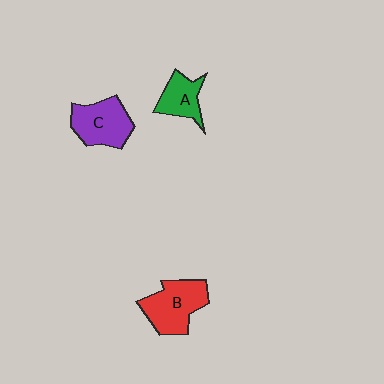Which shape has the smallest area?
Shape A (green).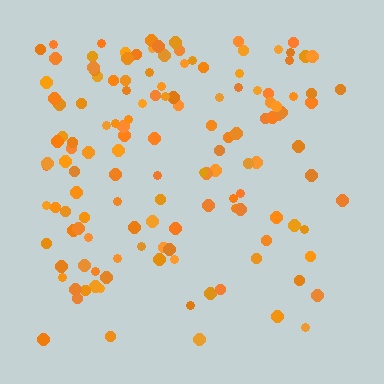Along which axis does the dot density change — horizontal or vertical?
Vertical.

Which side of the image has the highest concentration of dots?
The top.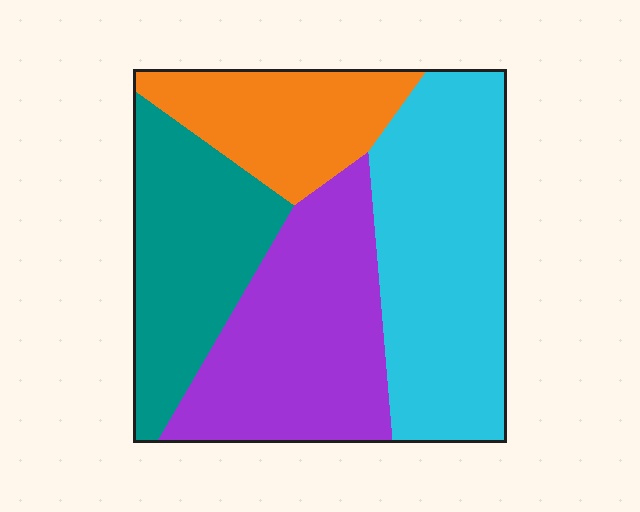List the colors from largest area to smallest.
From largest to smallest: cyan, purple, teal, orange.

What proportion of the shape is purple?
Purple covers around 30% of the shape.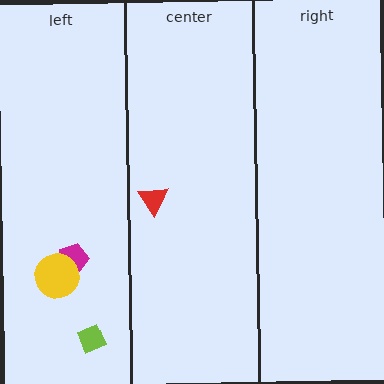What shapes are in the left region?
The lime diamond, the magenta pentagon, the yellow circle.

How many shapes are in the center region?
1.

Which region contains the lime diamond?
The left region.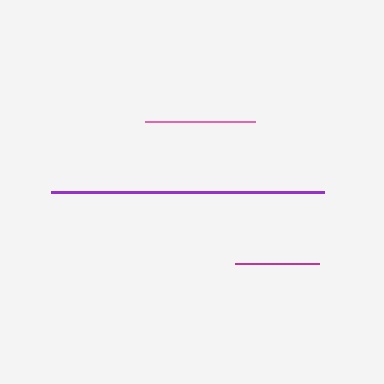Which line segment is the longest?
The purple line is the longest at approximately 273 pixels.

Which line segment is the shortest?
The magenta line is the shortest at approximately 84 pixels.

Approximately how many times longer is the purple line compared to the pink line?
The purple line is approximately 2.5 times the length of the pink line.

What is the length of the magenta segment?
The magenta segment is approximately 84 pixels long.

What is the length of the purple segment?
The purple segment is approximately 273 pixels long.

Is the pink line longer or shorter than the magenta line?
The pink line is longer than the magenta line.